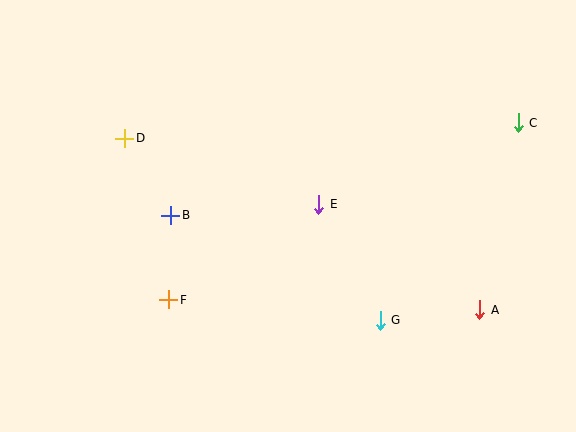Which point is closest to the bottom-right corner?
Point A is closest to the bottom-right corner.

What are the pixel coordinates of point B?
Point B is at (171, 215).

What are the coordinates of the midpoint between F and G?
The midpoint between F and G is at (274, 310).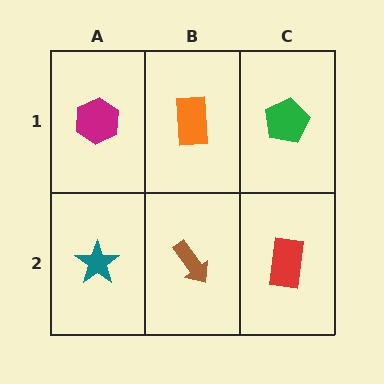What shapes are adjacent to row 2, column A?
A magenta hexagon (row 1, column A), a brown arrow (row 2, column B).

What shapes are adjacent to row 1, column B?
A brown arrow (row 2, column B), a magenta hexagon (row 1, column A), a green pentagon (row 1, column C).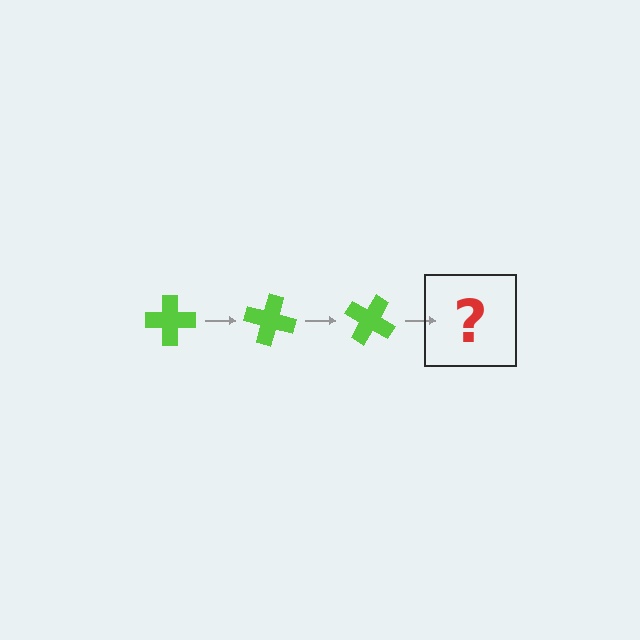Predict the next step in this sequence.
The next step is a lime cross rotated 45 degrees.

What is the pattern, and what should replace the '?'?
The pattern is that the cross rotates 15 degrees each step. The '?' should be a lime cross rotated 45 degrees.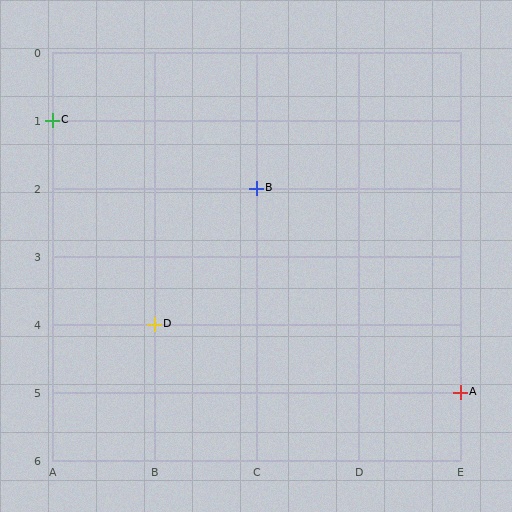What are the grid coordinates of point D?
Point D is at grid coordinates (B, 4).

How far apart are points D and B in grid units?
Points D and B are 1 column and 2 rows apart (about 2.2 grid units diagonally).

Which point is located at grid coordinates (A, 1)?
Point C is at (A, 1).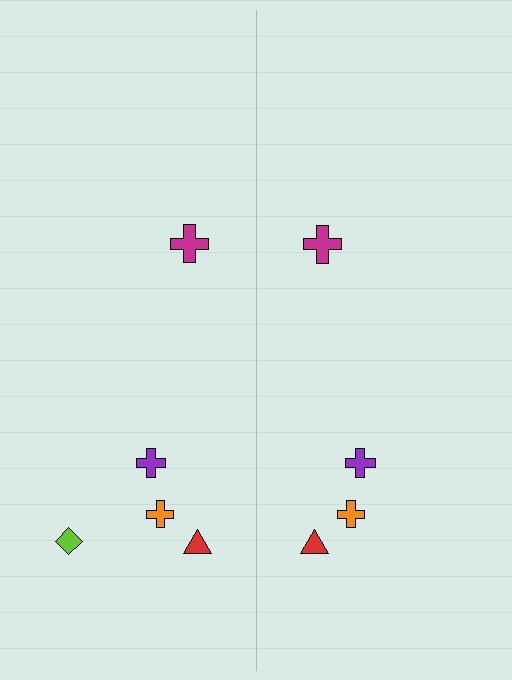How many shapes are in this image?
There are 9 shapes in this image.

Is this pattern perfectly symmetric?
No, the pattern is not perfectly symmetric. A lime diamond is missing from the right side.